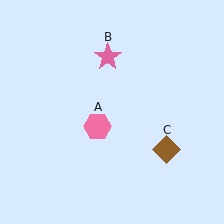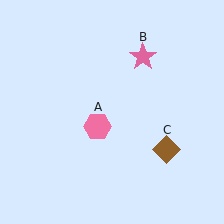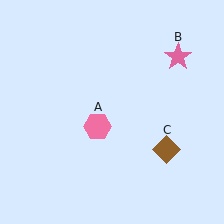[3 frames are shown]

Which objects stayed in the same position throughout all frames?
Pink hexagon (object A) and brown diamond (object C) remained stationary.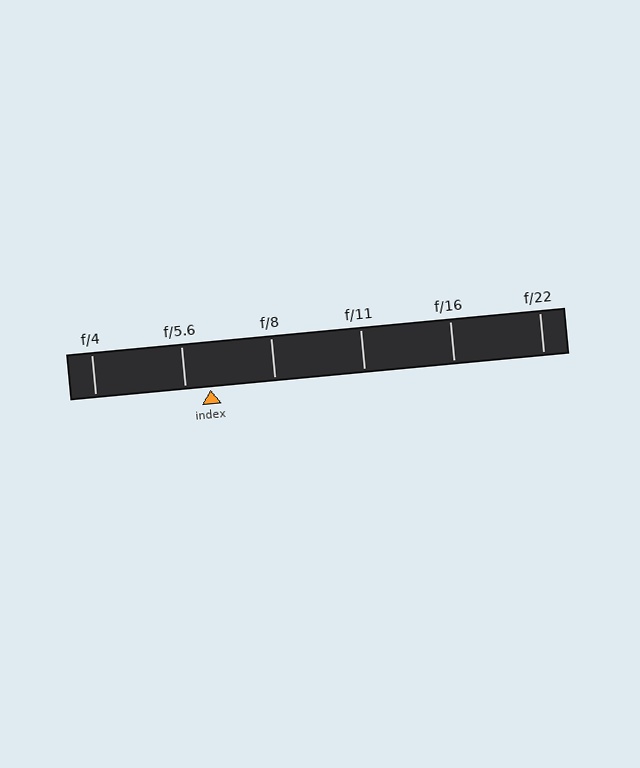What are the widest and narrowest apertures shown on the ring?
The widest aperture shown is f/4 and the narrowest is f/22.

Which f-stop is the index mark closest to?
The index mark is closest to f/5.6.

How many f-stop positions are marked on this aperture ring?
There are 6 f-stop positions marked.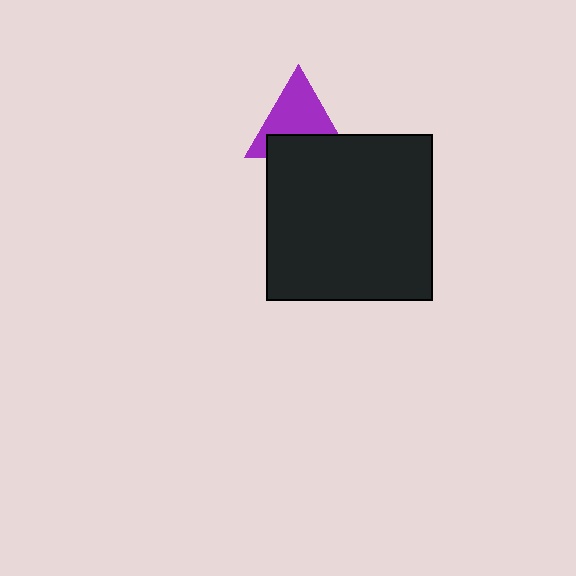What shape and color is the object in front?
The object in front is a black square.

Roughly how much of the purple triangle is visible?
About half of it is visible (roughly 62%).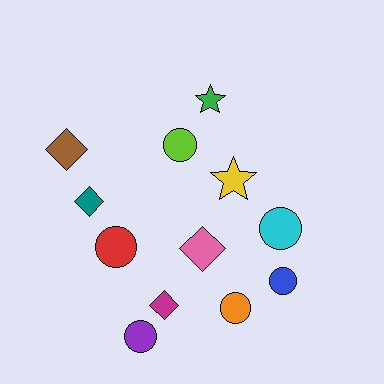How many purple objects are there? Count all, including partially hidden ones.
There is 1 purple object.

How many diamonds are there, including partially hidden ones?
There are 4 diamonds.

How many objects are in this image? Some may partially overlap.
There are 12 objects.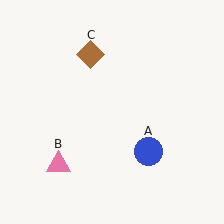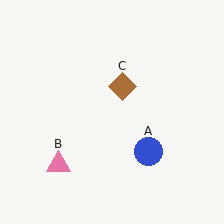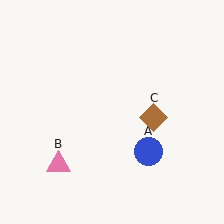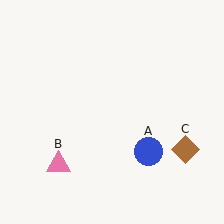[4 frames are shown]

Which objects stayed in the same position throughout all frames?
Blue circle (object A) and pink triangle (object B) remained stationary.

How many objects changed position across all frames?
1 object changed position: brown diamond (object C).